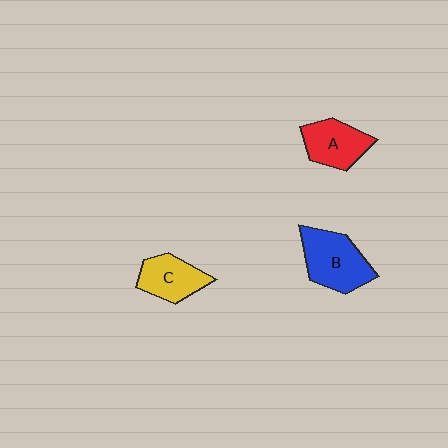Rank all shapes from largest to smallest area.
From largest to smallest: B (blue), A (red), C (yellow).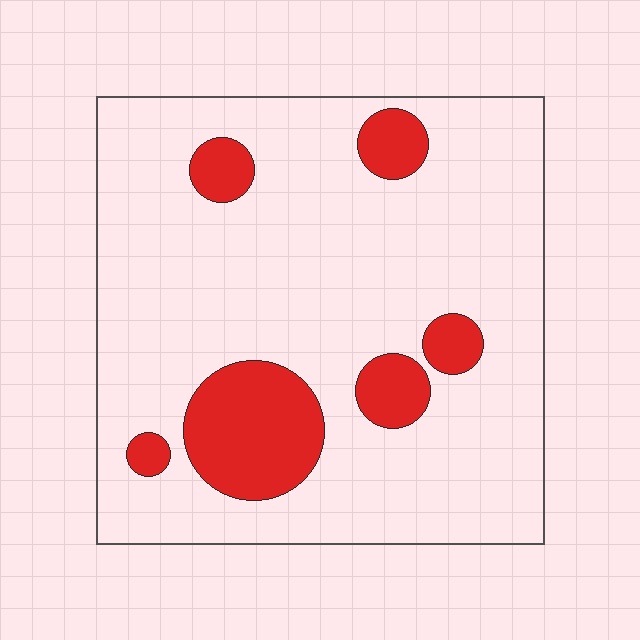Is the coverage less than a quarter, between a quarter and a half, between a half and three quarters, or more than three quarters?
Less than a quarter.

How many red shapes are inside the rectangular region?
6.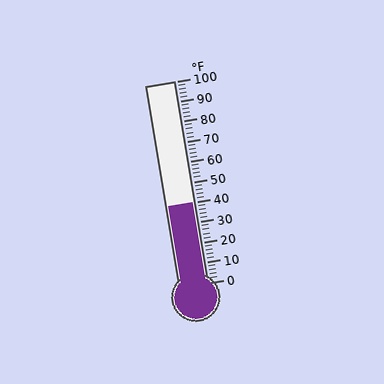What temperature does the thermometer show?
The thermometer shows approximately 40°F.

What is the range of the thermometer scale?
The thermometer scale ranges from 0°F to 100°F.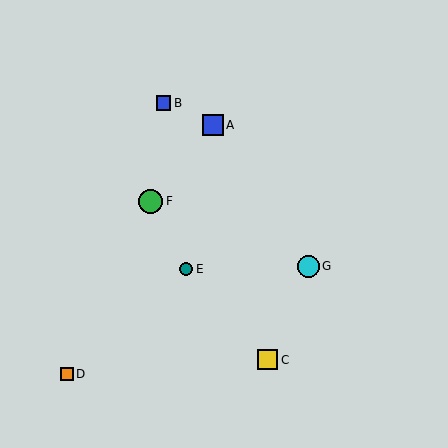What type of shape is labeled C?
Shape C is a yellow square.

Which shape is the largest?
The green circle (labeled F) is the largest.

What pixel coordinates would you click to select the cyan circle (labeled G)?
Click at (308, 266) to select the cyan circle G.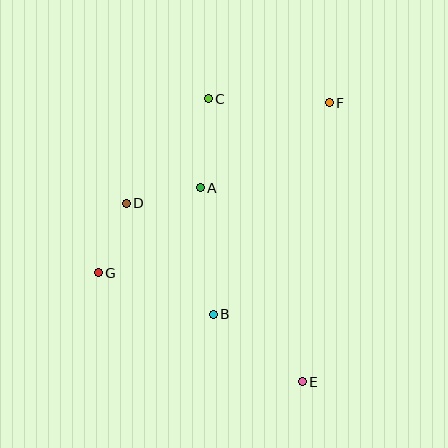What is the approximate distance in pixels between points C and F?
The distance between C and F is approximately 121 pixels.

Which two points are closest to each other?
Points D and G are closest to each other.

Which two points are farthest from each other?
Points C and E are farthest from each other.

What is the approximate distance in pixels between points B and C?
The distance between B and C is approximately 216 pixels.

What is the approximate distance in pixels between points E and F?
The distance between E and F is approximately 280 pixels.